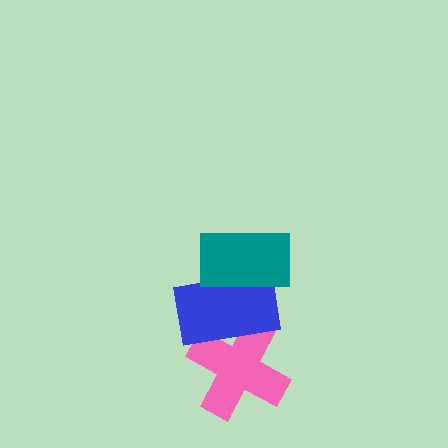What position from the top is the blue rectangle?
The blue rectangle is 2nd from the top.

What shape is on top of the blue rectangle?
The teal rectangle is on top of the blue rectangle.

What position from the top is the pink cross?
The pink cross is 3rd from the top.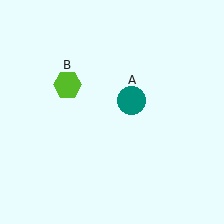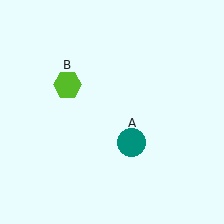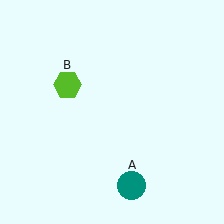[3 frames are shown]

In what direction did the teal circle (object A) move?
The teal circle (object A) moved down.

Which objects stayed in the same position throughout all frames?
Lime hexagon (object B) remained stationary.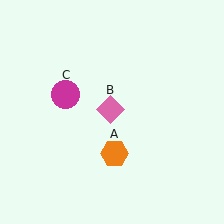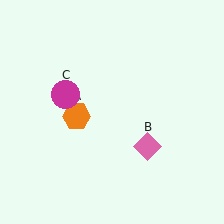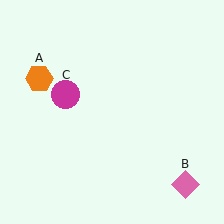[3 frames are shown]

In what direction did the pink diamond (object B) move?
The pink diamond (object B) moved down and to the right.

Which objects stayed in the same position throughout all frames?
Magenta circle (object C) remained stationary.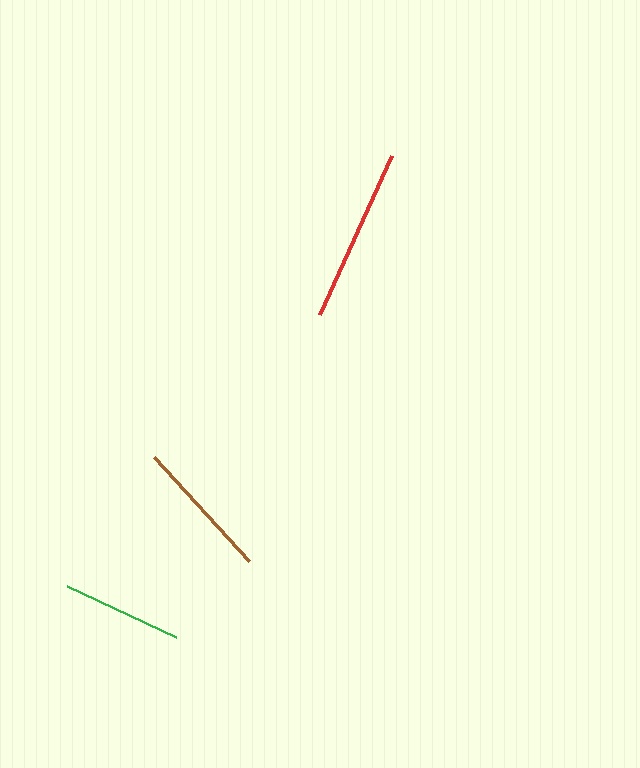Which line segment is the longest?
The red line is the longest at approximately 175 pixels.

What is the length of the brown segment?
The brown segment is approximately 141 pixels long.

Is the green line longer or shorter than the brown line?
The brown line is longer than the green line.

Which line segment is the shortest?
The green line is the shortest at approximately 120 pixels.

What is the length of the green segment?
The green segment is approximately 120 pixels long.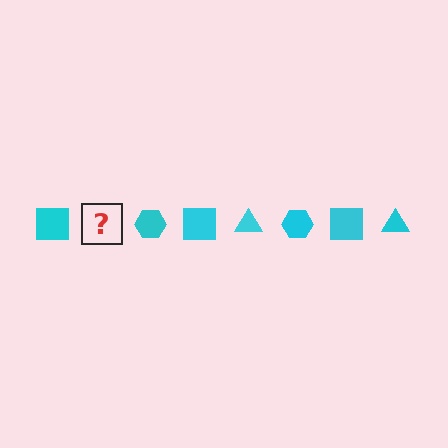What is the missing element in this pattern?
The missing element is a cyan triangle.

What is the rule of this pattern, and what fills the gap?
The rule is that the pattern cycles through square, triangle, hexagon shapes in cyan. The gap should be filled with a cyan triangle.